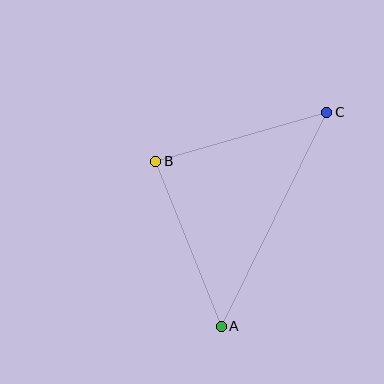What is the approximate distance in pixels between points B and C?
The distance between B and C is approximately 178 pixels.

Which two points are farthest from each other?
Points A and C are farthest from each other.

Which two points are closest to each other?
Points A and B are closest to each other.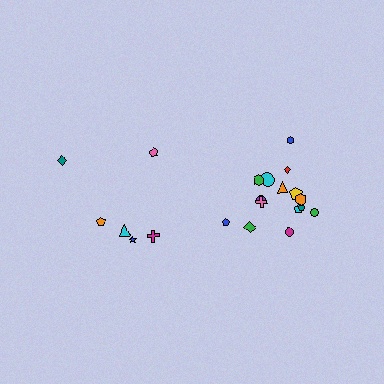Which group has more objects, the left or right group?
The right group.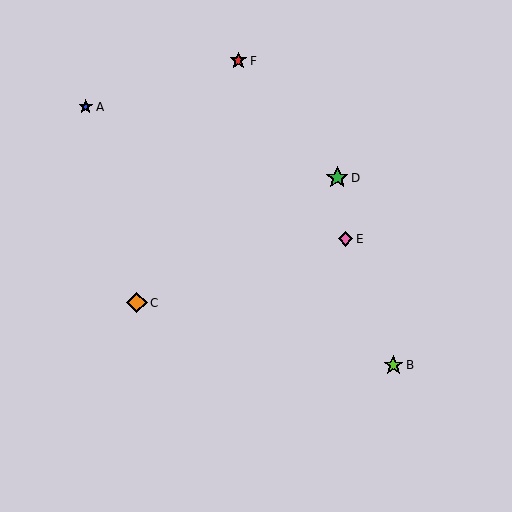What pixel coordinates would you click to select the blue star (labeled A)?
Click at (86, 107) to select the blue star A.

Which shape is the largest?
The green star (labeled D) is the largest.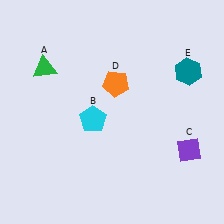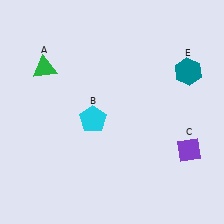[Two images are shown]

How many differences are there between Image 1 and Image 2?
There is 1 difference between the two images.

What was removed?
The orange pentagon (D) was removed in Image 2.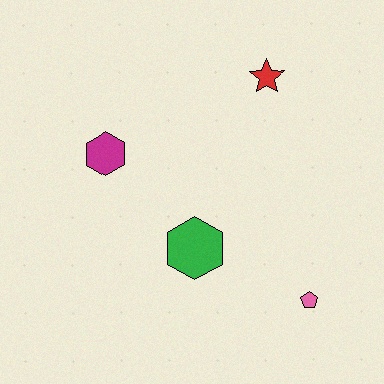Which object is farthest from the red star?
The pink pentagon is farthest from the red star.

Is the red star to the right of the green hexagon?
Yes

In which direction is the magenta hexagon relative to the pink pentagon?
The magenta hexagon is to the left of the pink pentagon.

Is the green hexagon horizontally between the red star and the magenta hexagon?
Yes